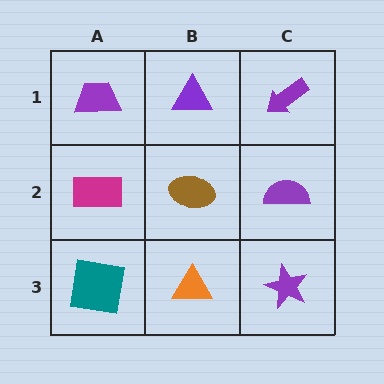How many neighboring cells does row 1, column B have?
3.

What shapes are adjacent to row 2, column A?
A purple trapezoid (row 1, column A), a teal square (row 3, column A), a brown ellipse (row 2, column B).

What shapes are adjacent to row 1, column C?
A purple semicircle (row 2, column C), a purple triangle (row 1, column B).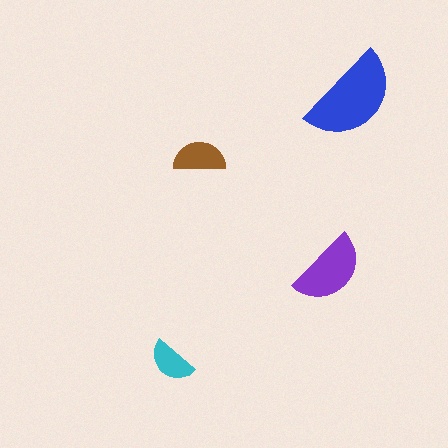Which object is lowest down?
The cyan semicircle is bottommost.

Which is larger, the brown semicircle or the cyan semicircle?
The brown one.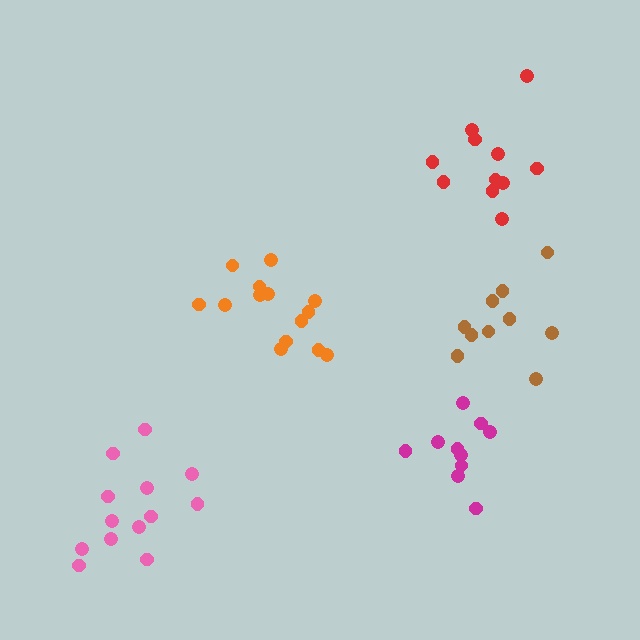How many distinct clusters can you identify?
There are 5 distinct clusters.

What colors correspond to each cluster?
The clusters are colored: magenta, orange, red, pink, brown.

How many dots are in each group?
Group 1: 10 dots, Group 2: 14 dots, Group 3: 11 dots, Group 4: 13 dots, Group 5: 10 dots (58 total).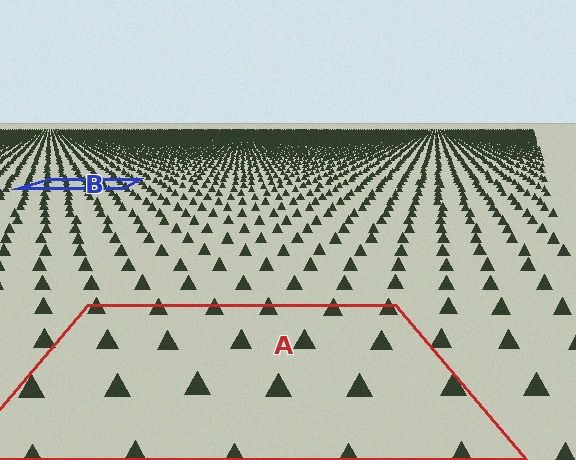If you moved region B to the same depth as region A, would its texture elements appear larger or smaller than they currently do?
They would appear larger. At a closer depth, the same texture elements are projected at a bigger on-screen size.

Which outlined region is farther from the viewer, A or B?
Region B is farther from the viewer — the texture elements inside it appear smaller and more densely packed.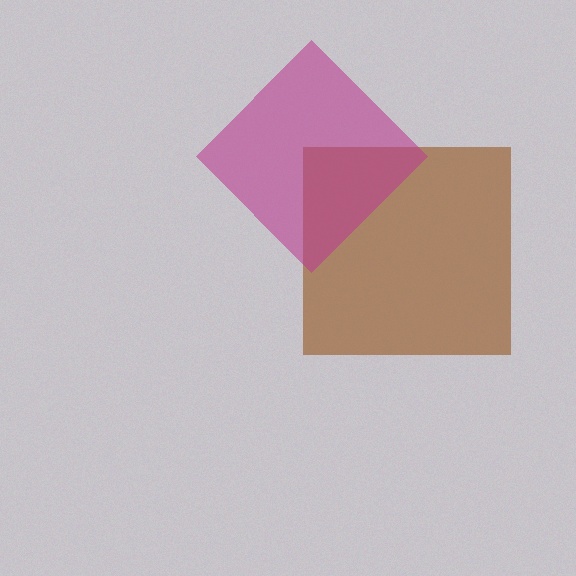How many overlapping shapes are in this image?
There are 2 overlapping shapes in the image.